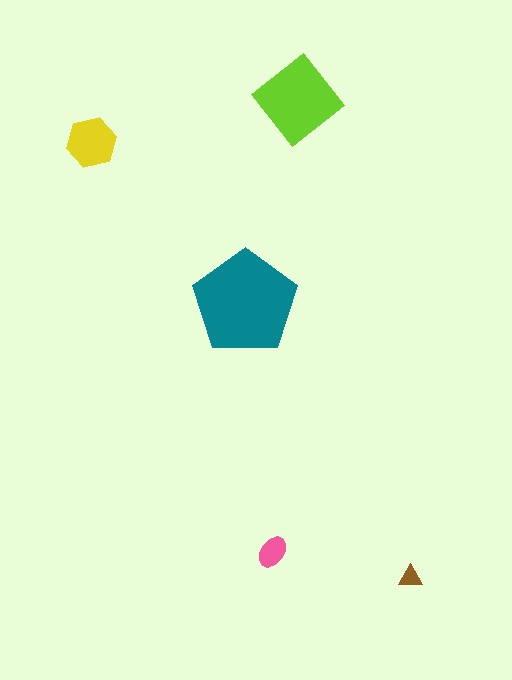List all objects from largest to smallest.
The teal pentagon, the lime diamond, the yellow hexagon, the pink ellipse, the brown triangle.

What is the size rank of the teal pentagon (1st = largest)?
1st.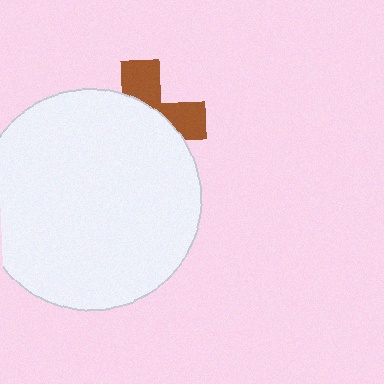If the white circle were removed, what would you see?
You would see the complete brown cross.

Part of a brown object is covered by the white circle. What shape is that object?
It is a cross.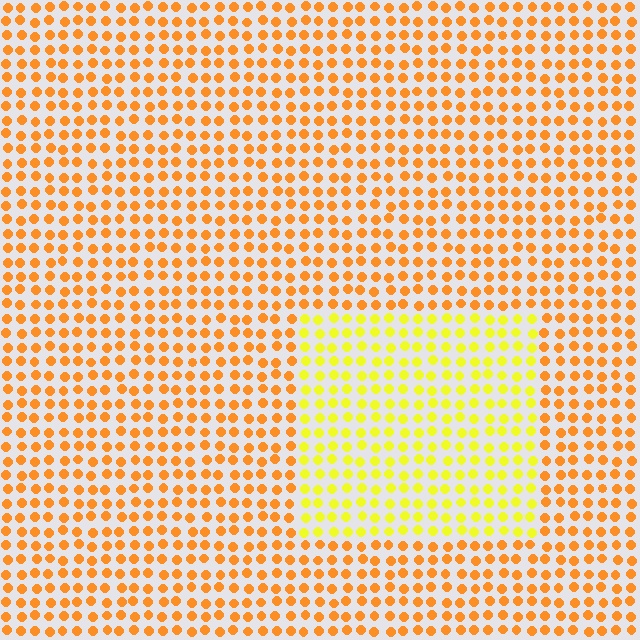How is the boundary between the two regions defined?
The boundary is defined purely by a slight shift in hue (about 34 degrees). Spacing, size, and orientation are identical on both sides.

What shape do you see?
I see a rectangle.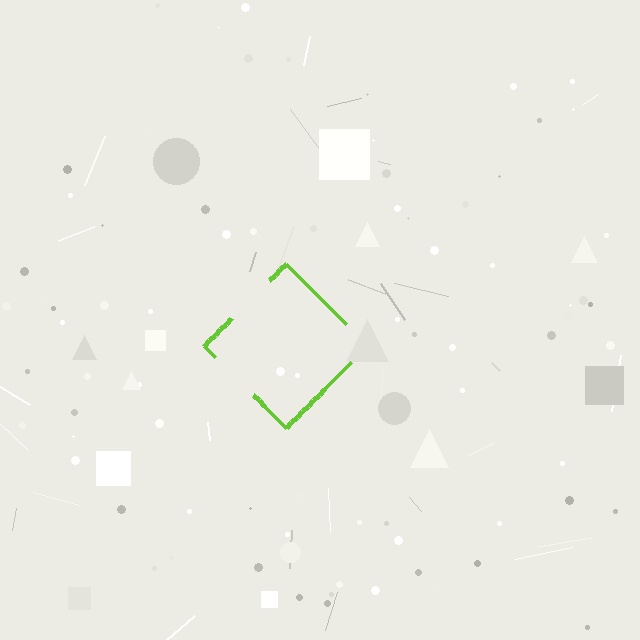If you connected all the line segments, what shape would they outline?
They would outline a diamond.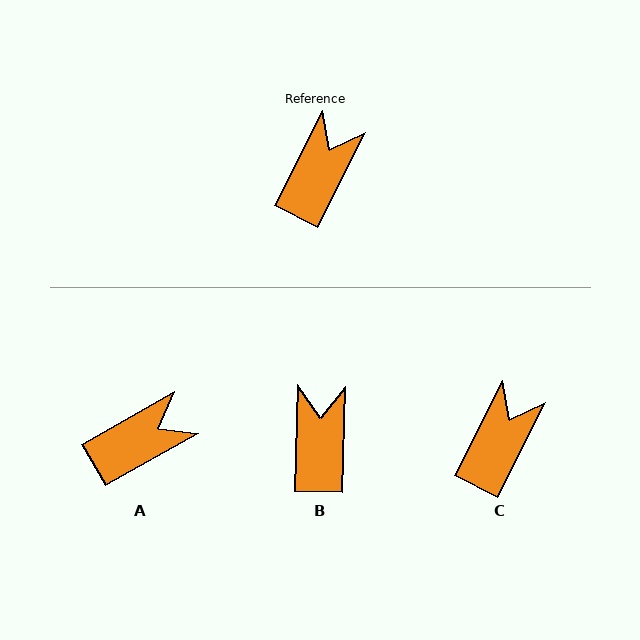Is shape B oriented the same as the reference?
No, it is off by about 25 degrees.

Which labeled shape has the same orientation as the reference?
C.